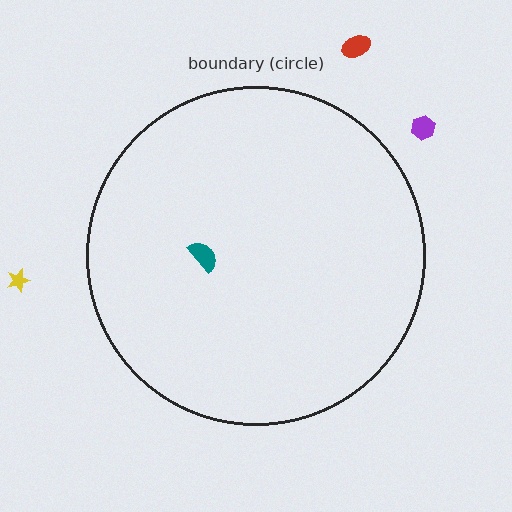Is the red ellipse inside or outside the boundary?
Outside.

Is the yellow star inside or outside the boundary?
Outside.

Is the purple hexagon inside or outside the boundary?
Outside.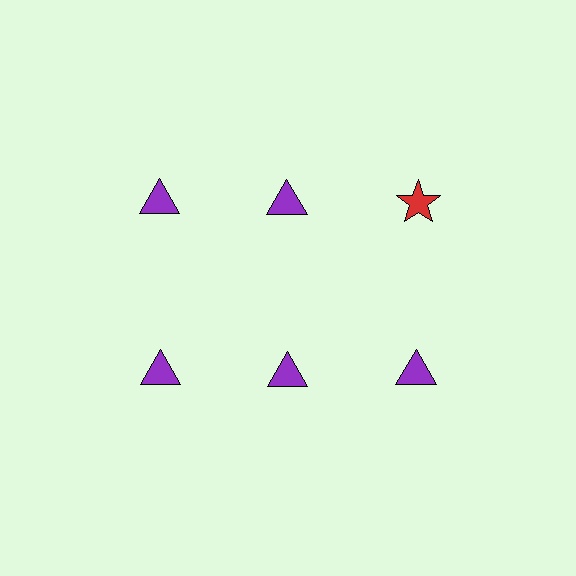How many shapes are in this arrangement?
There are 6 shapes arranged in a grid pattern.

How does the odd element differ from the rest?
It differs in both color (red instead of purple) and shape (star instead of triangle).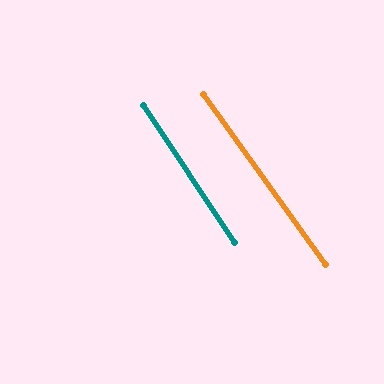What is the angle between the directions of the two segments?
Approximately 2 degrees.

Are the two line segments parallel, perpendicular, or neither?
Parallel — their directions differ by only 1.9°.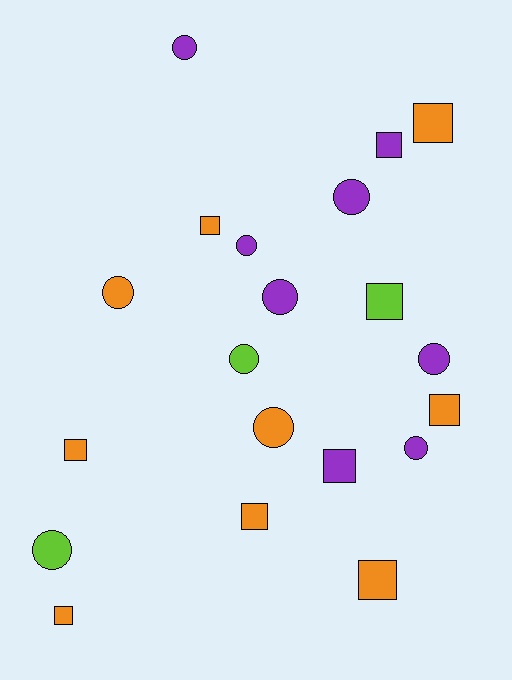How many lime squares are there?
There is 1 lime square.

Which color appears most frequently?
Orange, with 9 objects.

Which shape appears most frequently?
Square, with 10 objects.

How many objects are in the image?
There are 20 objects.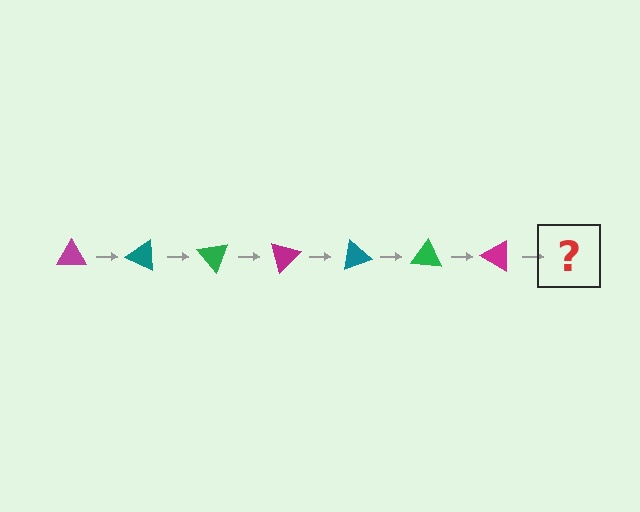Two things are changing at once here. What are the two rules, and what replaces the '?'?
The two rules are that it rotates 25 degrees each step and the color cycles through magenta, teal, and green. The '?' should be a teal triangle, rotated 175 degrees from the start.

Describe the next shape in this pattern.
It should be a teal triangle, rotated 175 degrees from the start.